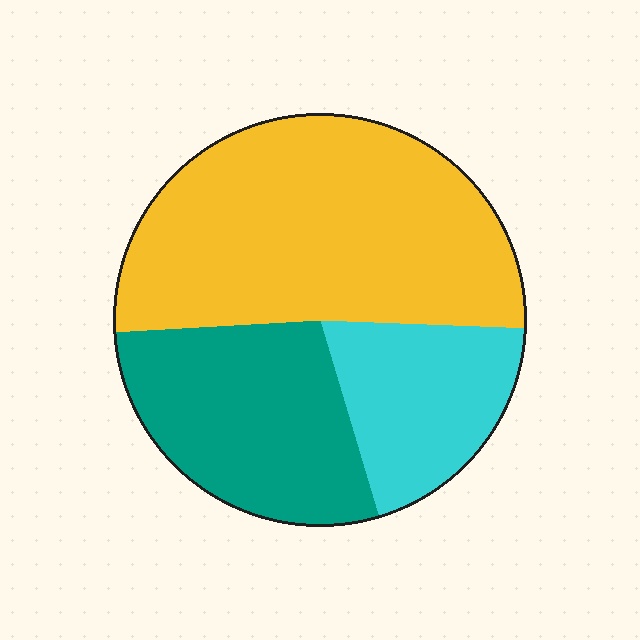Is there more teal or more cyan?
Teal.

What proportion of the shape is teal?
Teal covers roughly 30% of the shape.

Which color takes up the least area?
Cyan, at roughly 20%.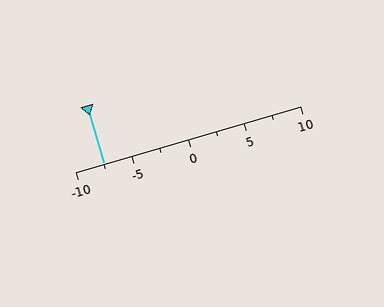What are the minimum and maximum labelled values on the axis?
The axis runs from -10 to 10.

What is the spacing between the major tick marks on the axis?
The major ticks are spaced 5 apart.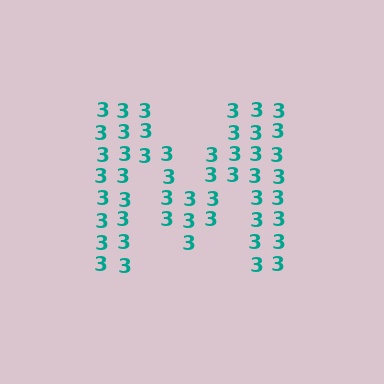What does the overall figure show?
The overall figure shows the letter M.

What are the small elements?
The small elements are digit 3's.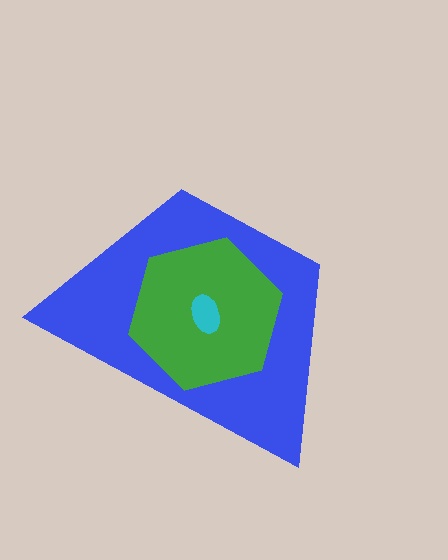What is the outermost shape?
The blue trapezoid.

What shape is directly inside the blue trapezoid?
The green hexagon.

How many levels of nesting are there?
3.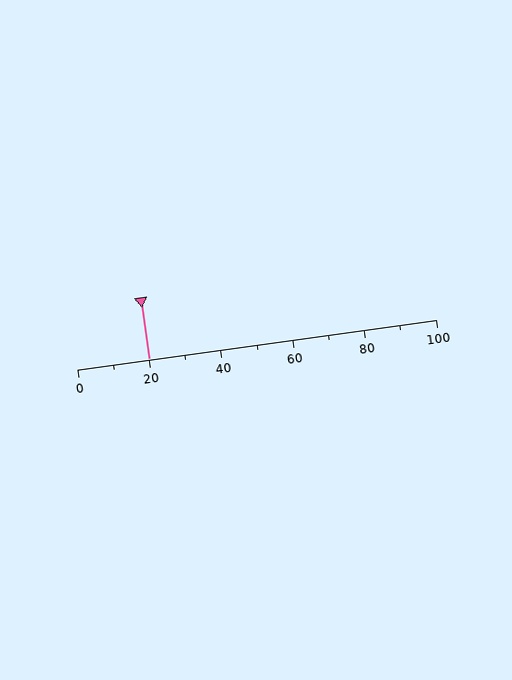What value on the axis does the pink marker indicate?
The marker indicates approximately 20.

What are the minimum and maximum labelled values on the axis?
The axis runs from 0 to 100.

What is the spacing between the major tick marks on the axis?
The major ticks are spaced 20 apart.